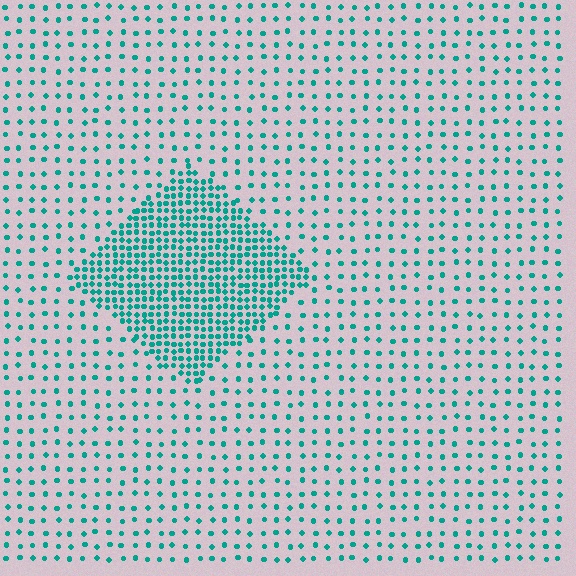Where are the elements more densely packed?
The elements are more densely packed inside the diamond boundary.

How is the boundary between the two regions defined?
The boundary is defined by a change in element density (approximately 3.0x ratio). All elements are the same color, size, and shape.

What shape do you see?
I see a diamond.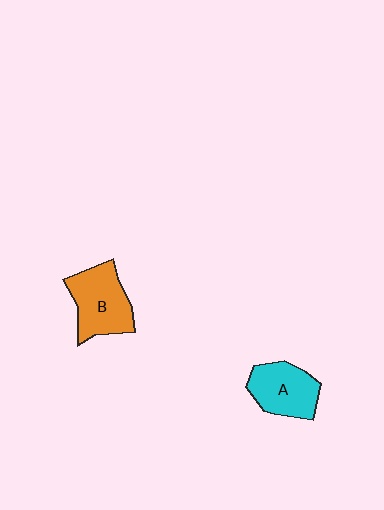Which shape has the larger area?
Shape B (orange).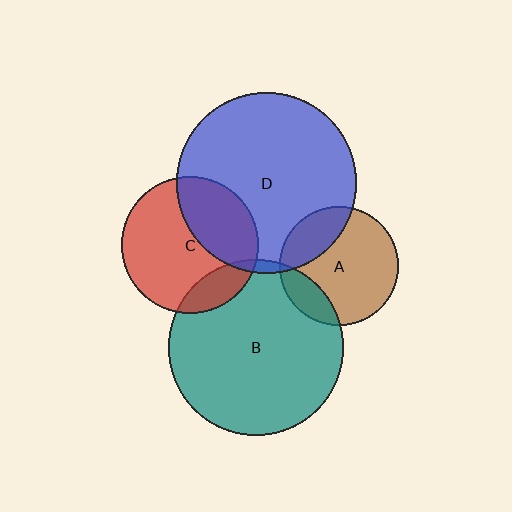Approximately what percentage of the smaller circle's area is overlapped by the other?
Approximately 35%.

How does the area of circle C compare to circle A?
Approximately 1.3 times.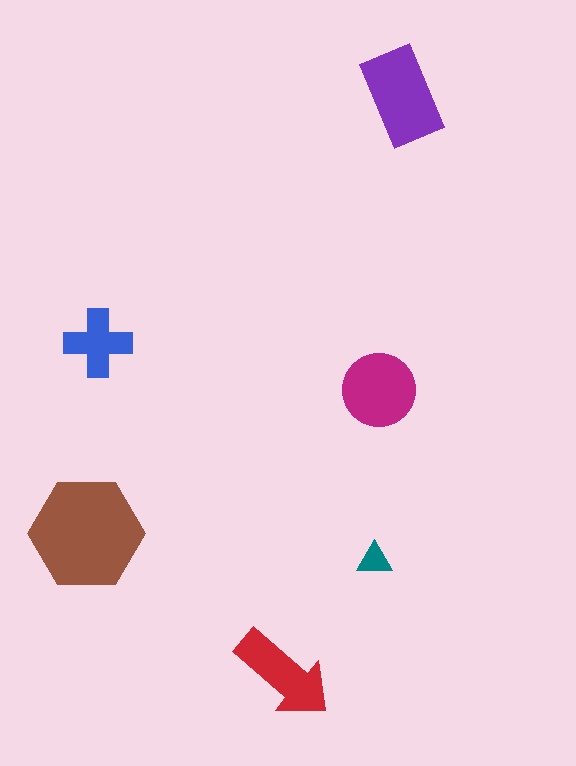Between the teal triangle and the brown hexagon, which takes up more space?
The brown hexagon.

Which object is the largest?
The brown hexagon.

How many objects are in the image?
There are 6 objects in the image.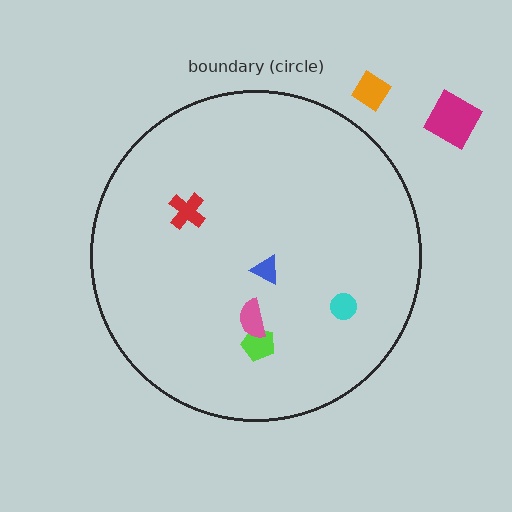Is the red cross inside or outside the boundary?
Inside.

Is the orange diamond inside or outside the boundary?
Outside.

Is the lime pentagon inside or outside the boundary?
Inside.